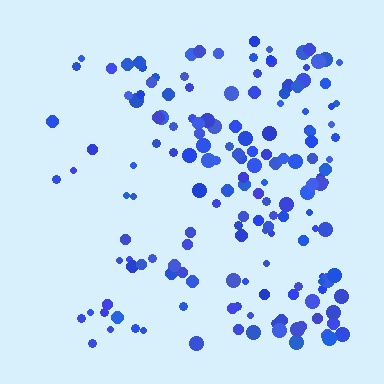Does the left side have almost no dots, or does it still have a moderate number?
Still a moderate number, just noticeably fewer than the right.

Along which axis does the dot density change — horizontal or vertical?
Horizontal.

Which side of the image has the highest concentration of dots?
The right.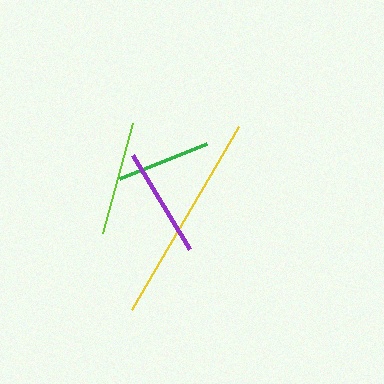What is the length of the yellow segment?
The yellow segment is approximately 211 pixels long.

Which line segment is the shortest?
The green line is the shortest at approximately 93 pixels.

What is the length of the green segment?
The green segment is approximately 93 pixels long.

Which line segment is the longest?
The yellow line is the longest at approximately 211 pixels.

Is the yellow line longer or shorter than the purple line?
The yellow line is longer than the purple line.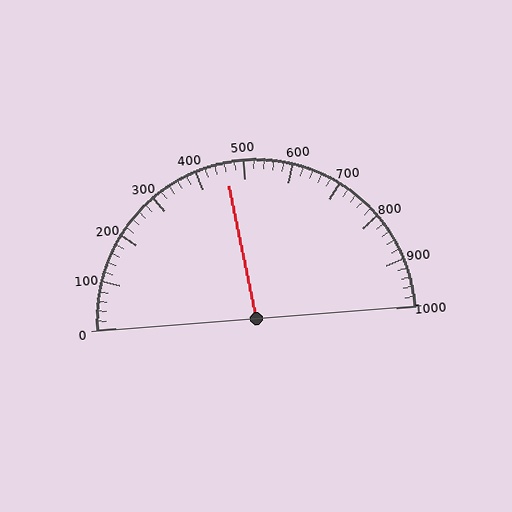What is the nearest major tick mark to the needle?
The nearest major tick mark is 500.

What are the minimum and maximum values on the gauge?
The gauge ranges from 0 to 1000.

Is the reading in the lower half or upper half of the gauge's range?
The reading is in the lower half of the range (0 to 1000).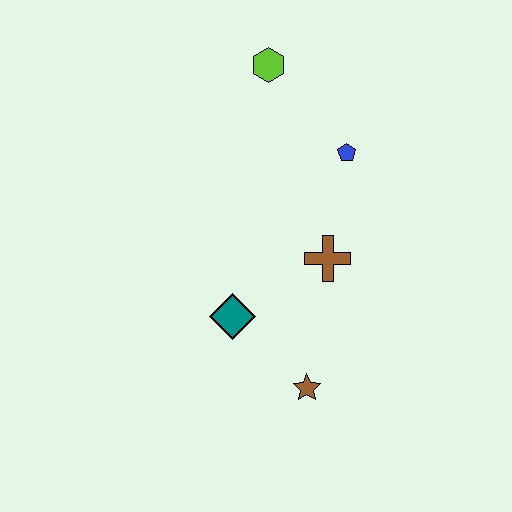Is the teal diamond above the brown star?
Yes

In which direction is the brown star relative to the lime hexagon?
The brown star is below the lime hexagon.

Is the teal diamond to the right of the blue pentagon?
No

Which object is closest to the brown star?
The teal diamond is closest to the brown star.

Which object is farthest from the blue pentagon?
The brown star is farthest from the blue pentagon.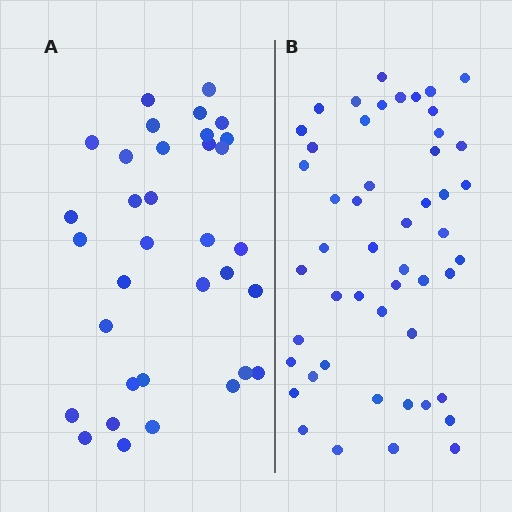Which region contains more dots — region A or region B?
Region B (the right region) has more dots.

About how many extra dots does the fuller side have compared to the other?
Region B has approximately 15 more dots than region A.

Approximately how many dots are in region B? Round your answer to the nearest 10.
About 50 dots.